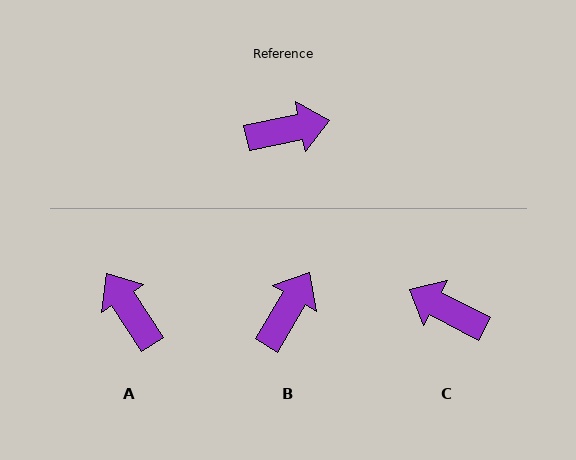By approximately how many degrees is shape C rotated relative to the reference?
Approximately 141 degrees counter-clockwise.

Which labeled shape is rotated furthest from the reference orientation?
C, about 141 degrees away.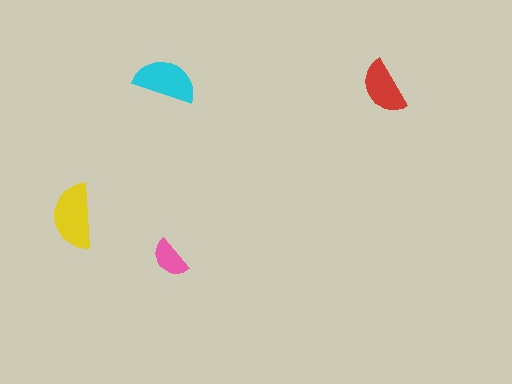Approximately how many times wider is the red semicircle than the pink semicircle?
About 1.5 times wider.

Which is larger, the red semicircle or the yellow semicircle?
The yellow one.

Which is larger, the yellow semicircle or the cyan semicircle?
The yellow one.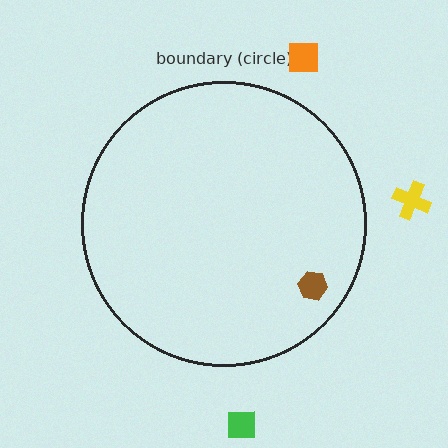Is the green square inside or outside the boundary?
Outside.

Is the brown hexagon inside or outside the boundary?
Inside.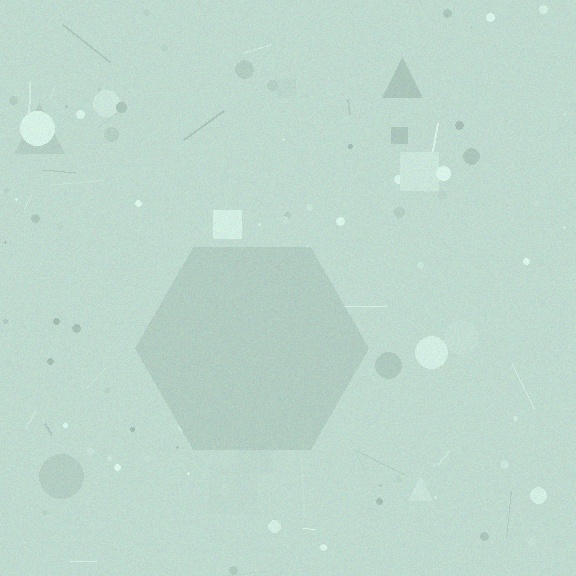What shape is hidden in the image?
A hexagon is hidden in the image.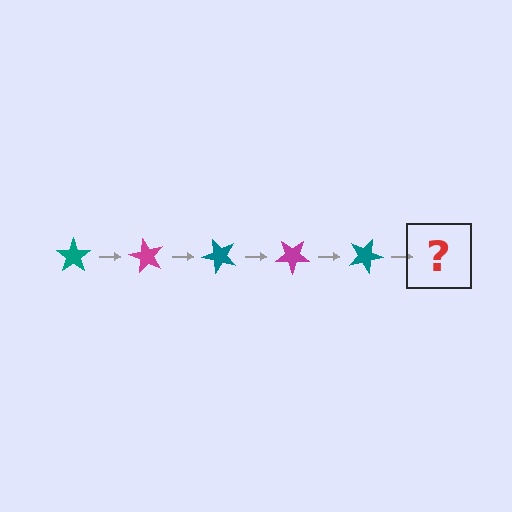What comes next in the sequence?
The next element should be a magenta star, rotated 300 degrees from the start.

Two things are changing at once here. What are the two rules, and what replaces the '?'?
The two rules are that it rotates 60 degrees each step and the color cycles through teal and magenta. The '?' should be a magenta star, rotated 300 degrees from the start.